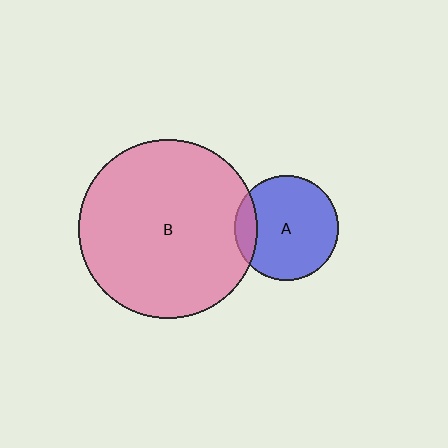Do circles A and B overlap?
Yes.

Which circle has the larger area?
Circle B (pink).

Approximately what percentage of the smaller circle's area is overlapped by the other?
Approximately 15%.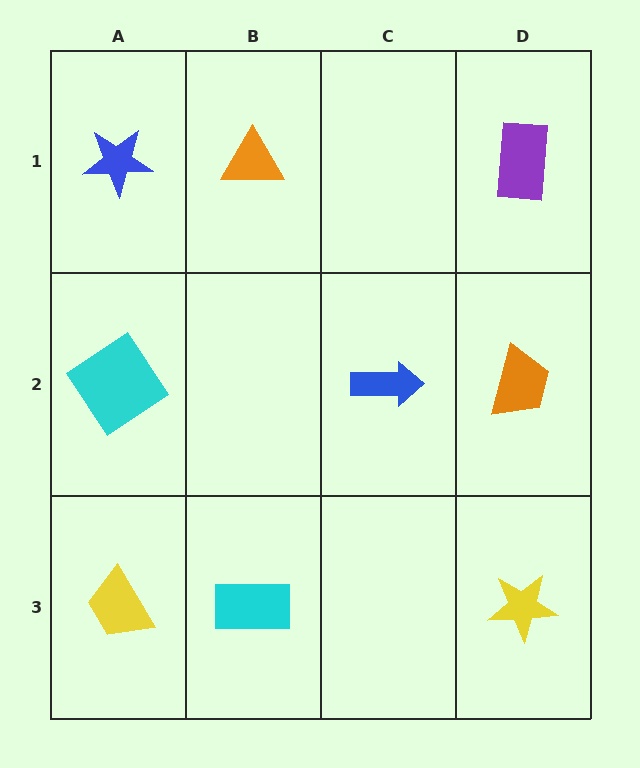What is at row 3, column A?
A yellow trapezoid.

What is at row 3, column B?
A cyan rectangle.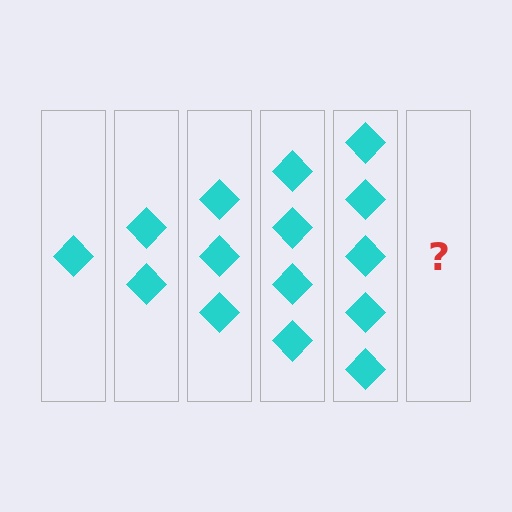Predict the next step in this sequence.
The next step is 6 diamonds.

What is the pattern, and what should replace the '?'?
The pattern is that each step adds one more diamond. The '?' should be 6 diamonds.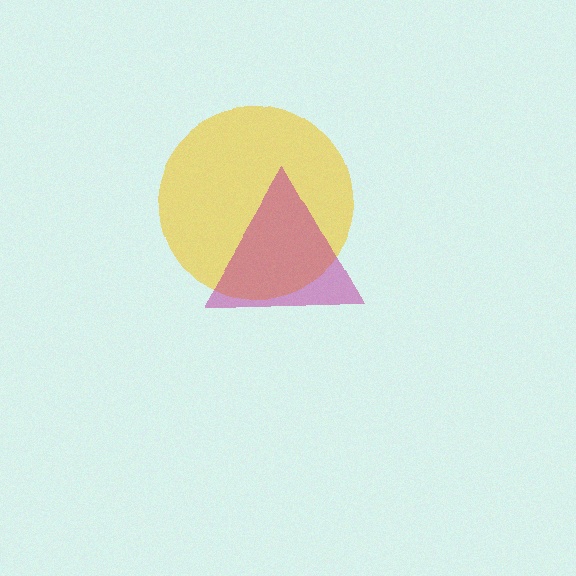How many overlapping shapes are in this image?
There are 2 overlapping shapes in the image.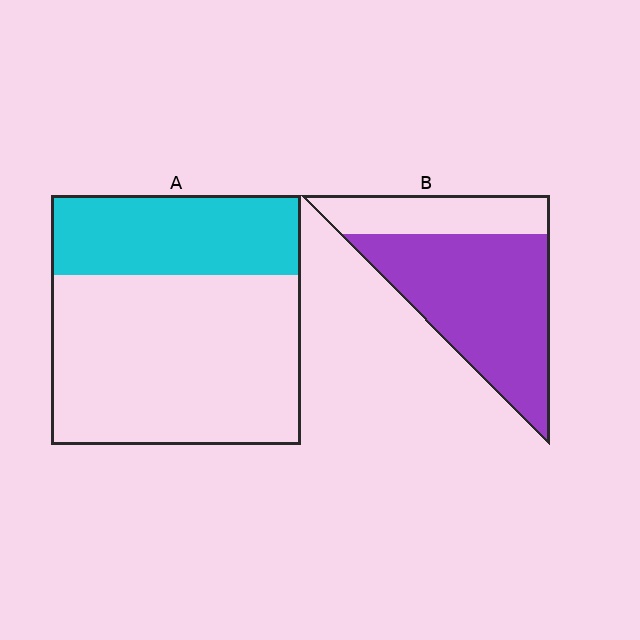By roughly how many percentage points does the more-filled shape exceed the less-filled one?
By roughly 40 percentage points (B over A).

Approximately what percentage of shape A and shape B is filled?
A is approximately 30% and B is approximately 70%.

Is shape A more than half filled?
No.